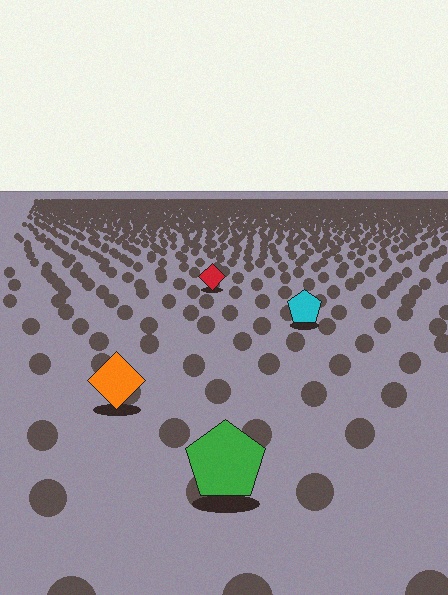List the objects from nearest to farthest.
From nearest to farthest: the green pentagon, the orange diamond, the cyan pentagon, the red diamond.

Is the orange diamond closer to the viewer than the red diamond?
Yes. The orange diamond is closer — you can tell from the texture gradient: the ground texture is coarser near it.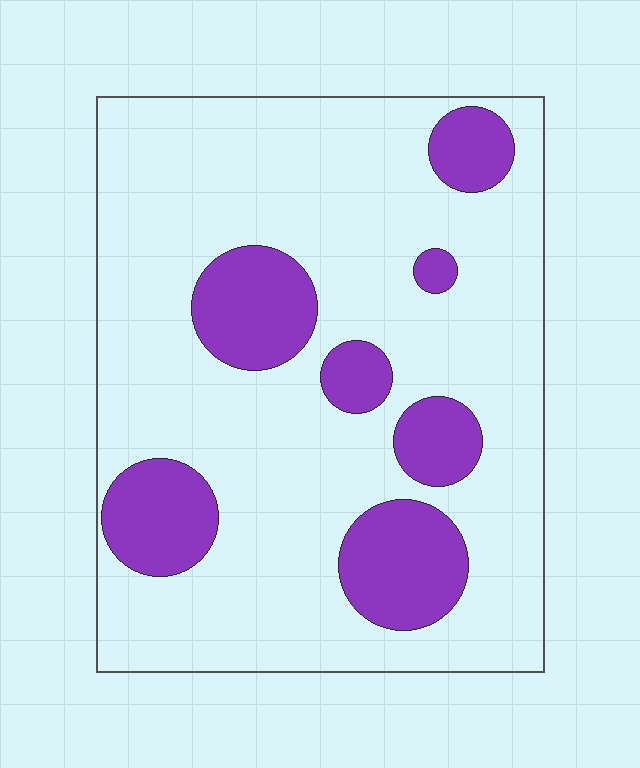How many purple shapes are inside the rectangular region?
7.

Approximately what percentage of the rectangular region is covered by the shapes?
Approximately 20%.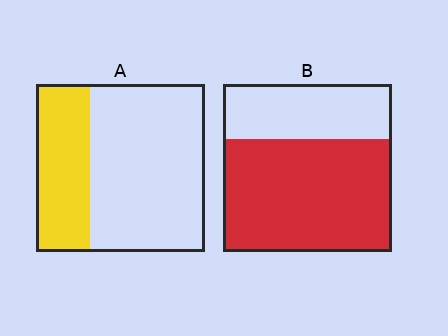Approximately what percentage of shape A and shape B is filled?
A is approximately 30% and B is approximately 65%.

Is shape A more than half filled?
No.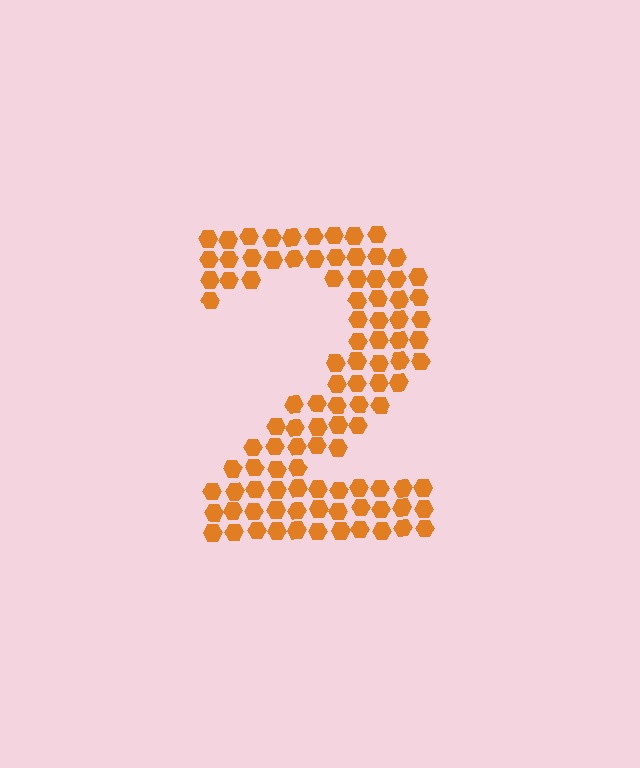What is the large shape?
The large shape is the digit 2.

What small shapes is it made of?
It is made of small hexagons.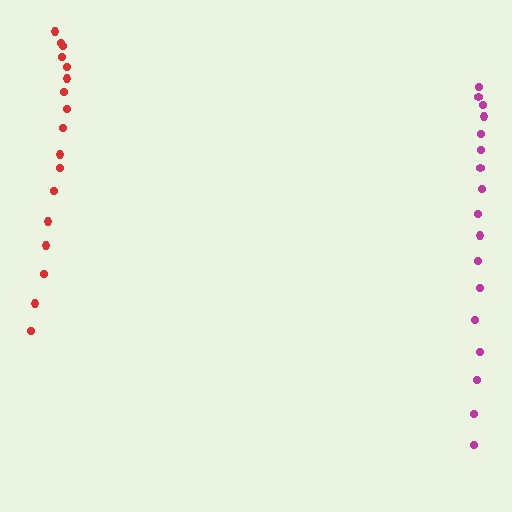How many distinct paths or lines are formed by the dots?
There are 2 distinct paths.